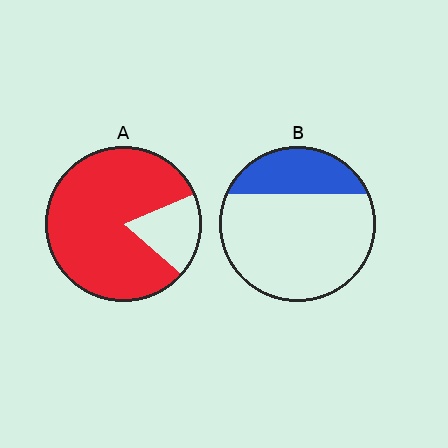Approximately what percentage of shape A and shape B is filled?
A is approximately 80% and B is approximately 25%.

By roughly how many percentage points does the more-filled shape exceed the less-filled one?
By roughly 55 percentage points (A over B).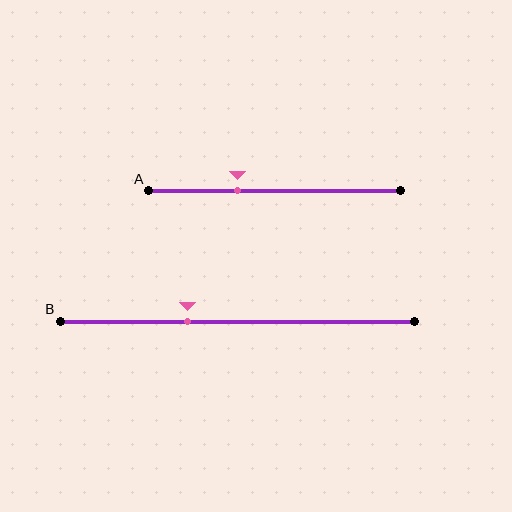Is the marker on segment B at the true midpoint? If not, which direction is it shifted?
No, the marker on segment B is shifted to the left by about 14% of the segment length.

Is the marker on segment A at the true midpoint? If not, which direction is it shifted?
No, the marker on segment A is shifted to the left by about 15% of the segment length.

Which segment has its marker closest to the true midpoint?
Segment B has its marker closest to the true midpoint.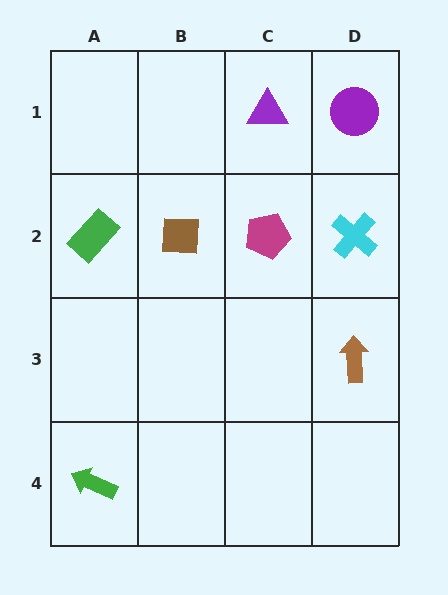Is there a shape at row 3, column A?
No, that cell is empty.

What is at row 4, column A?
A green arrow.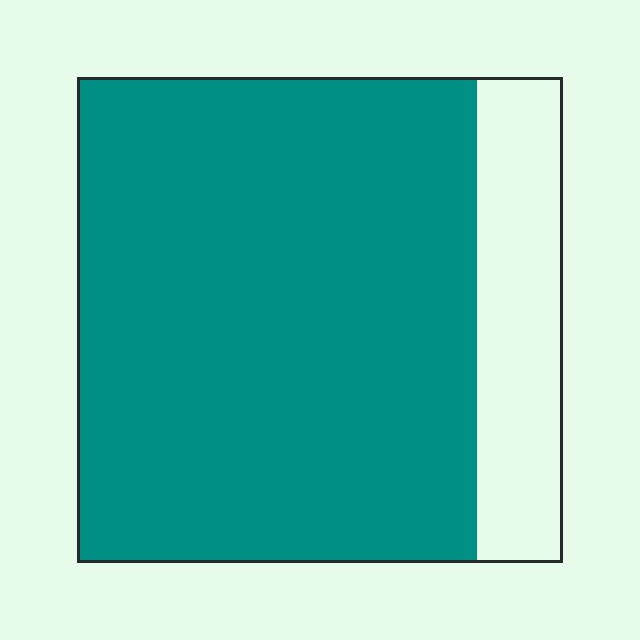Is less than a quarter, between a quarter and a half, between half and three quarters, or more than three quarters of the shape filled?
More than three quarters.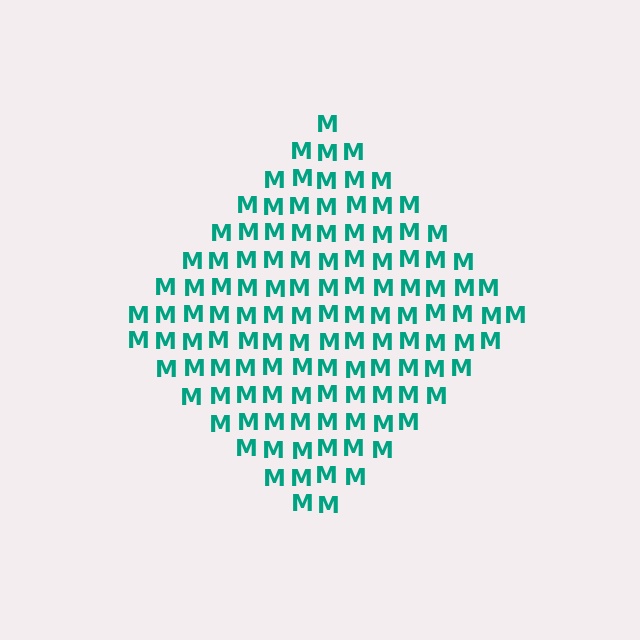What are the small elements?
The small elements are letter M's.